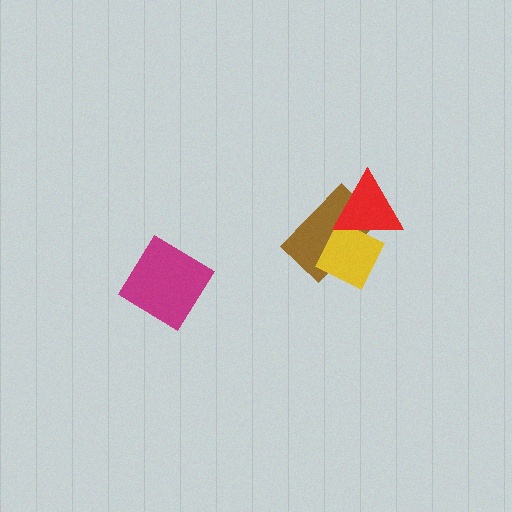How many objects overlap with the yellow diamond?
2 objects overlap with the yellow diamond.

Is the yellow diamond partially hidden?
Yes, it is partially covered by another shape.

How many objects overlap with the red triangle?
2 objects overlap with the red triangle.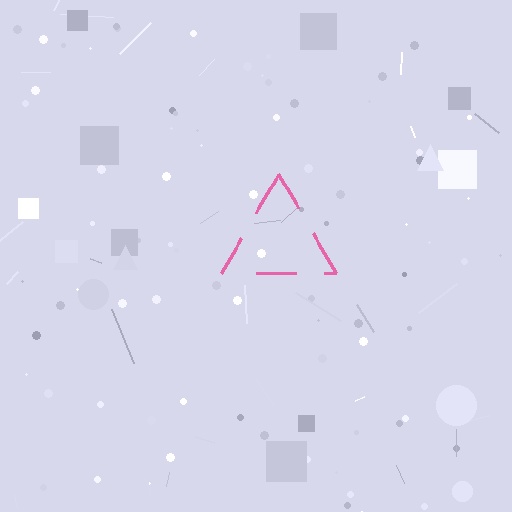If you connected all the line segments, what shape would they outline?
They would outline a triangle.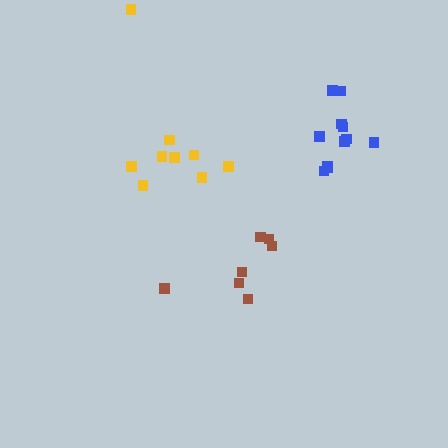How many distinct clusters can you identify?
There are 3 distinct clusters.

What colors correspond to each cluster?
The clusters are colored: yellow, brown, blue.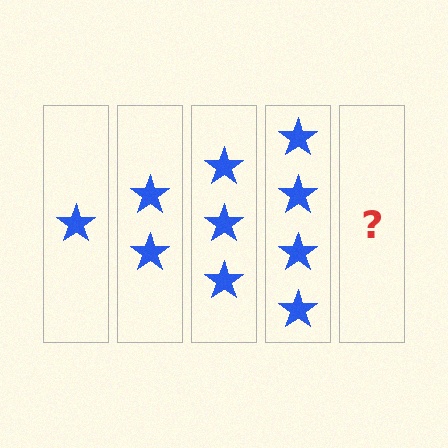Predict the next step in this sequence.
The next step is 5 stars.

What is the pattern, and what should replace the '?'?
The pattern is that each step adds one more star. The '?' should be 5 stars.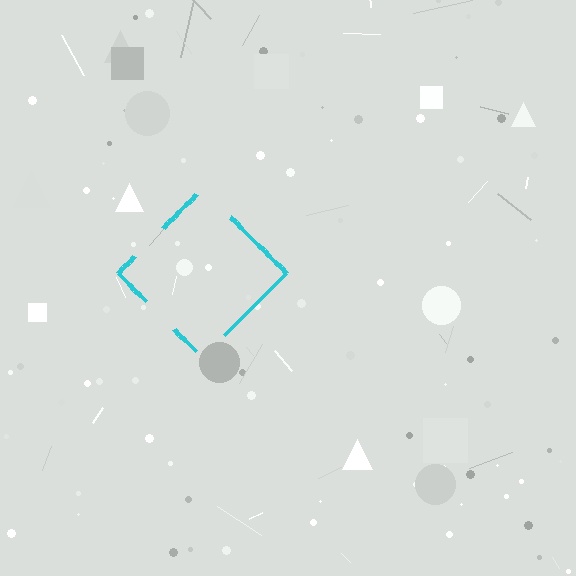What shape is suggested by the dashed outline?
The dashed outline suggests a diamond.